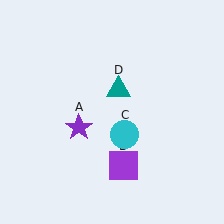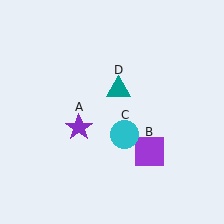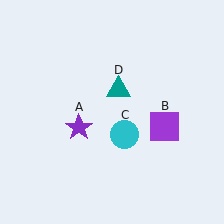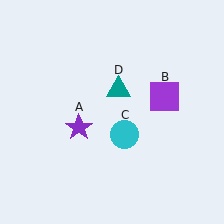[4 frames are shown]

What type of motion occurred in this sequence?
The purple square (object B) rotated counterclockwise around the center of the scene.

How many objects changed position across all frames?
1 object changed position: purple square (object B).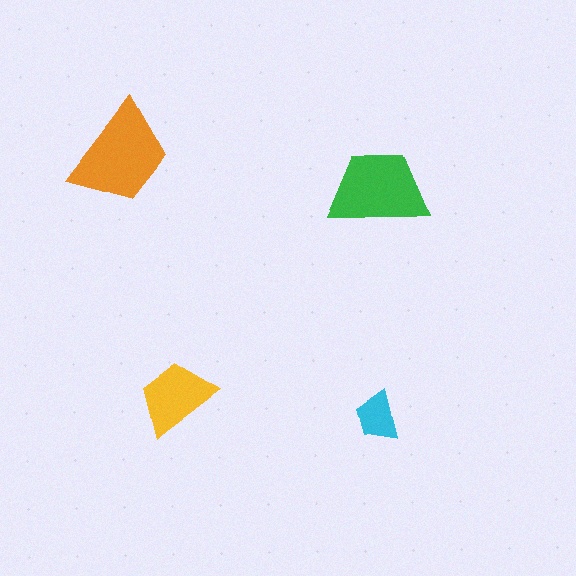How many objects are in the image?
There are 4 objects in the image.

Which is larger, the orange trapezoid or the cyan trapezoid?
The orange one.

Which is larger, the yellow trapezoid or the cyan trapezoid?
The yellow one.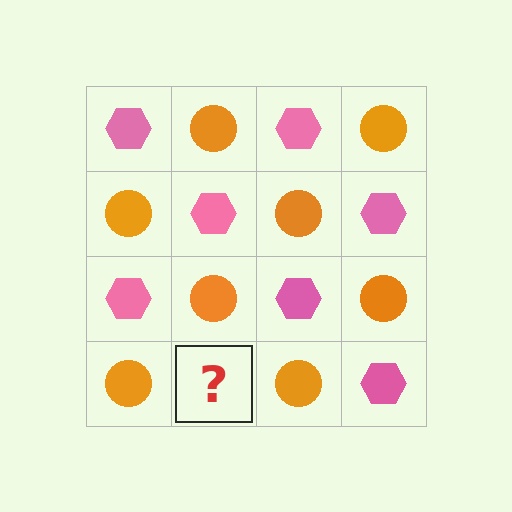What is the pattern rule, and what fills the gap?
The rule is that it alternates pink hexagon and orange circle in a checkerboard pattern. The gap should be filled with a pink hexagon.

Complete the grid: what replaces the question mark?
The question mark should be replaced with a pink hexagon.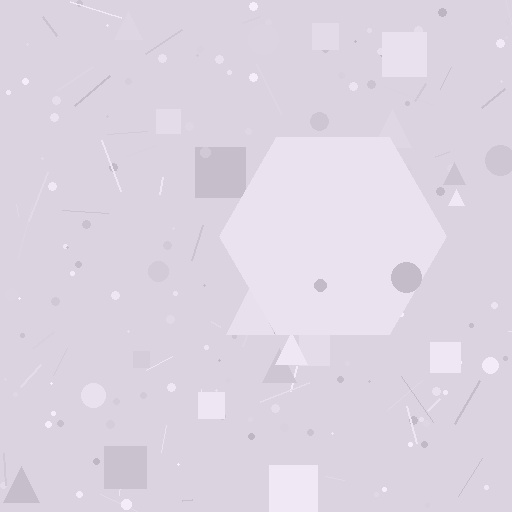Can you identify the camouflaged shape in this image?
The camouflaged shape is a hexagon.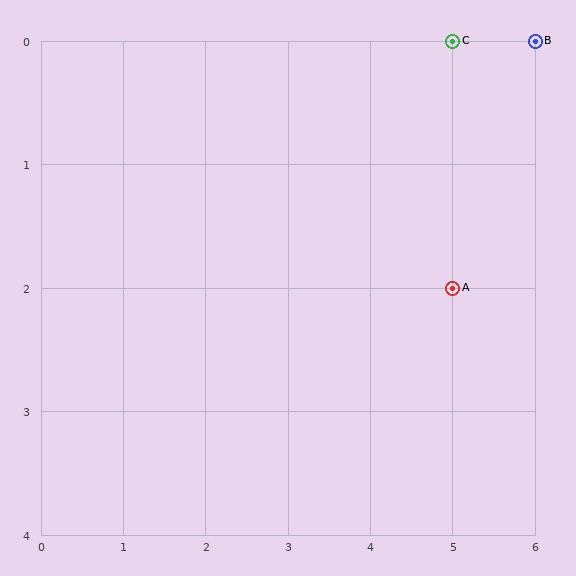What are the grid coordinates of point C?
Point C is at grid coordinates (5, 0).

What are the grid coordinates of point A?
Point A is at grid coordinates (5, 2).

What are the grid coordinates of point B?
Point B is at grid coordinates (6, 0).